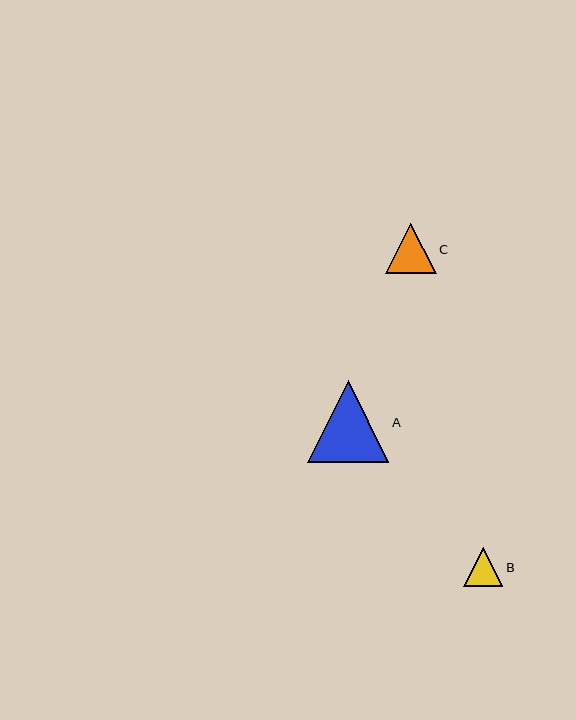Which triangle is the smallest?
Triangle B is the smallest with a size of approximately 40 pixels.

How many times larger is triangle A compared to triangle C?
Triangle A is approximately 1.6 times the size of triangle C.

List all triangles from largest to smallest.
From largest to smallest: A, C, B.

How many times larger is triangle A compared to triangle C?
Triangle A is approximately 1.6 times the size of triangle C.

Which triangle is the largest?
Triangle A is the largest with a size of approximately 82 pixels.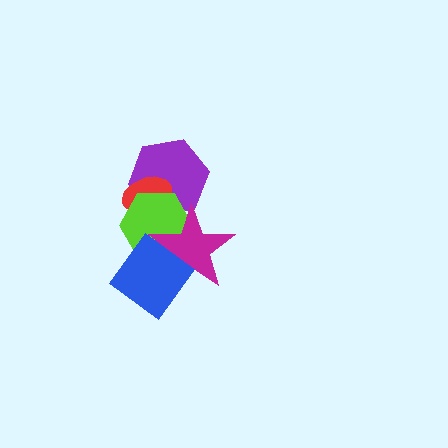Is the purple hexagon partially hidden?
Yes, it is partially covered by another shape.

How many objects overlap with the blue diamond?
2 objects overlap with the blue diamond.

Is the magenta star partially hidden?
Yes, it is partially covered by another shape.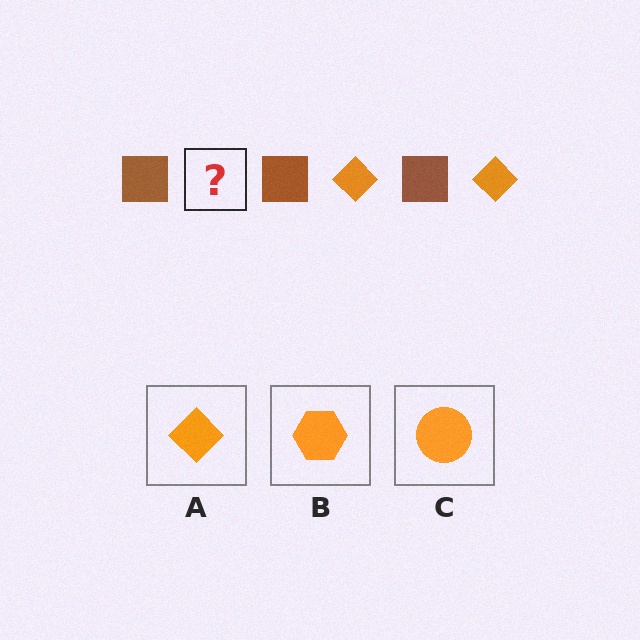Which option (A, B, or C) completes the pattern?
A.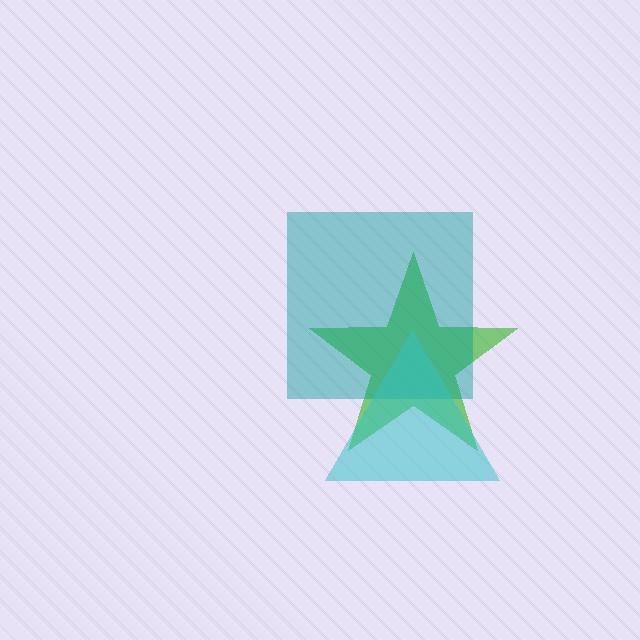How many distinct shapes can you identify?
There are 3 distinct shapes: a green star, a teal square, a cyan triangle.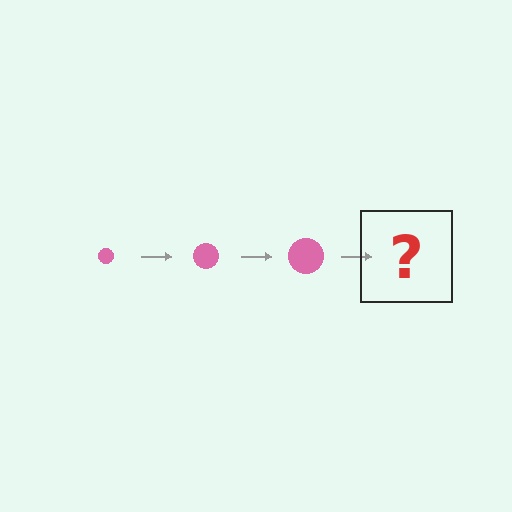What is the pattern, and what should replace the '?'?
The pattern is that the circle gets progressively larger each step. The '?' should be a pink circle, larger than the previous one.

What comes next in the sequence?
The next element should be a pink circle, larger than the previous one.